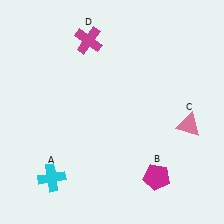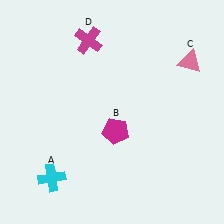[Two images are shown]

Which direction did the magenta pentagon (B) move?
The magenta pentagon (B) moved up.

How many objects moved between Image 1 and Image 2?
2 objects moved between the two images.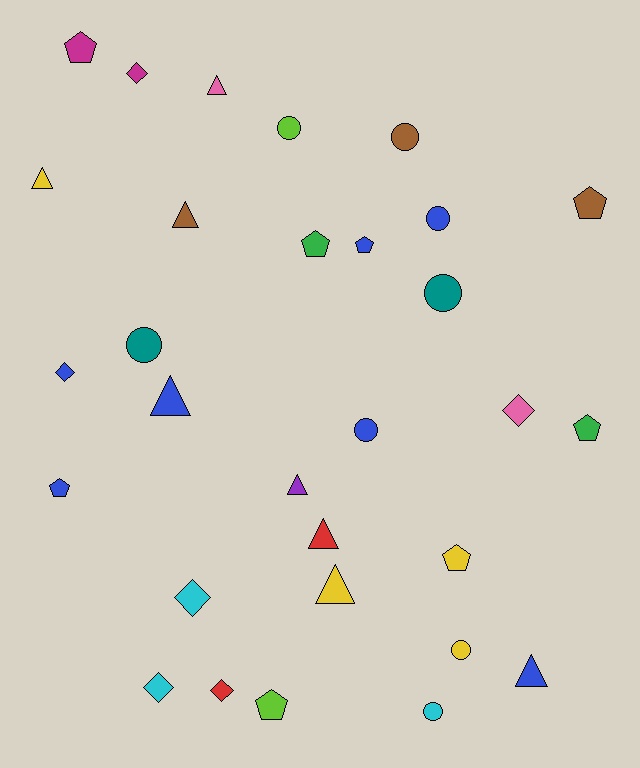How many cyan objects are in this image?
There are 3 cyan objects.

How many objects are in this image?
There are 30 objects.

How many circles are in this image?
There are 8 circles.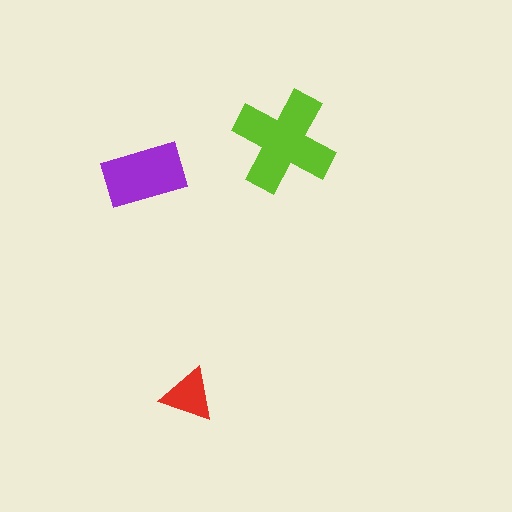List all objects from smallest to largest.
The red triangle, the purple rectangle, the lime cross.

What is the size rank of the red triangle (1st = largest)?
3rd.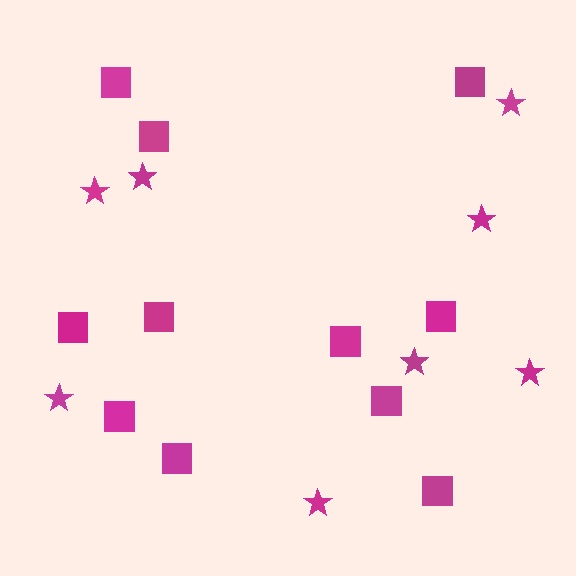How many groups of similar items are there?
There are 2 groups: one group of stars (8) and one group of squares (11).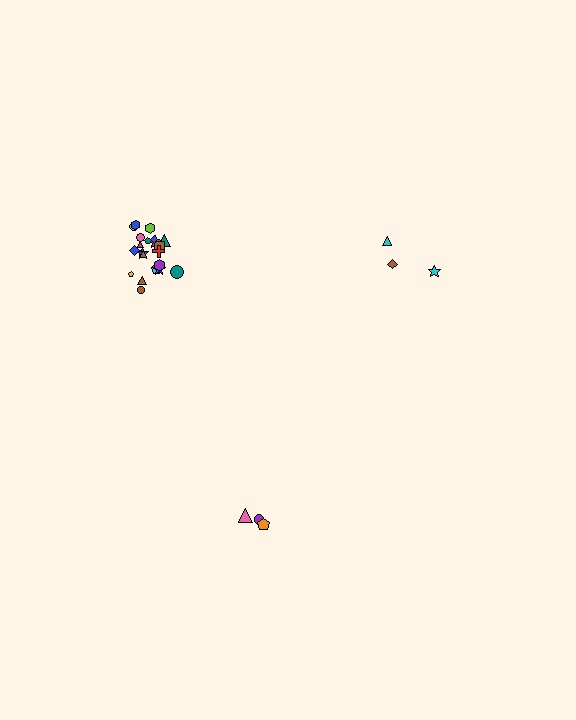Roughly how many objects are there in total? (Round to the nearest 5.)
Roughly 30 objects in total.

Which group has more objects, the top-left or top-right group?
The top-left group.